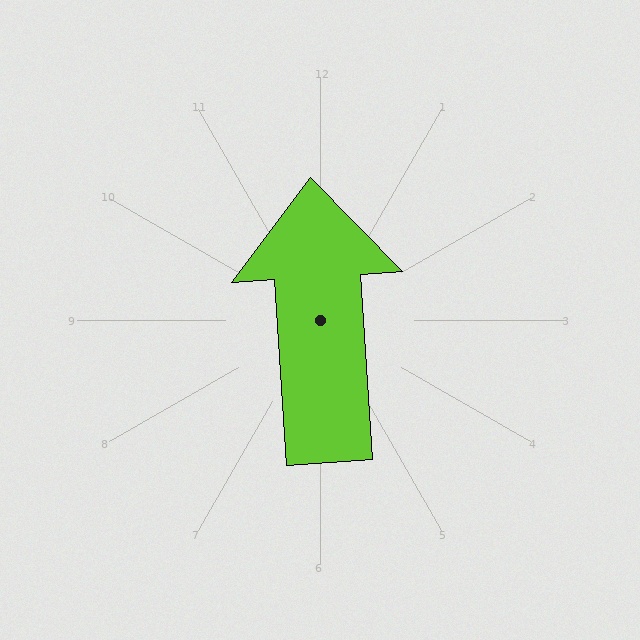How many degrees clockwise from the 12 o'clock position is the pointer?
Approximately 356 degrees.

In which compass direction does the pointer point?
North.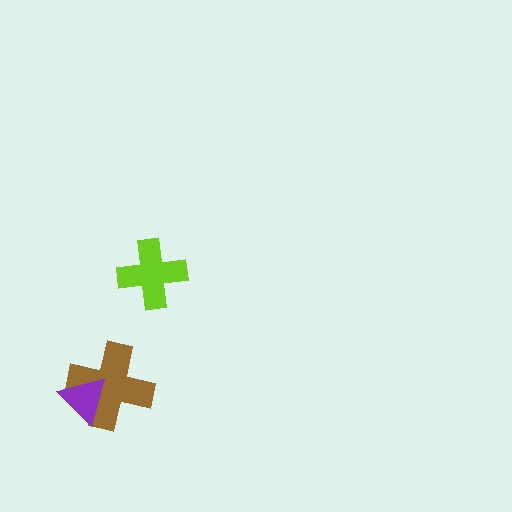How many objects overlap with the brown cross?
1 object overlaps with the brown cross.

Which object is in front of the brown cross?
The purple triangle is in front of the brown cross.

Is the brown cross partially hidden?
Yes, it is partially covered by another shape.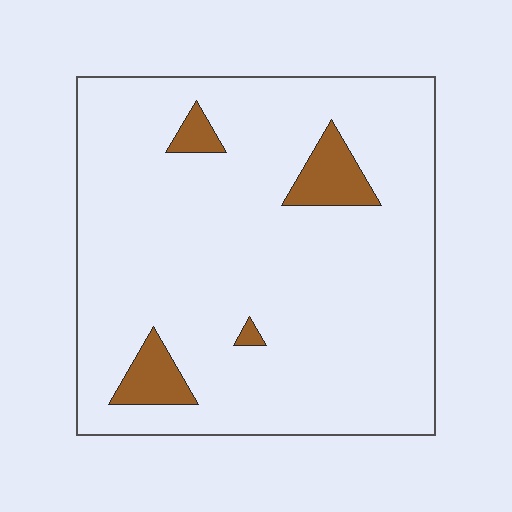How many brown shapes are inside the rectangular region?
4.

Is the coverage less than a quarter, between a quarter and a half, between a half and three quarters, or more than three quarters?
Less than a quarter.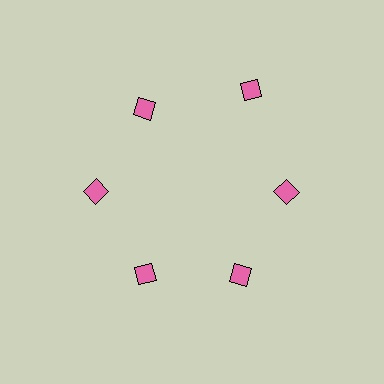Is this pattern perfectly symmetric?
No. The 6 pink squares are arranged in a ring, but one element near the 1 o'clock position is pushed outward from the center, breaking the 6-fold rotational symmetry.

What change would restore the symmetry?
The symmetry would be restored by moving it inward, back onto the ring so that all 6 squares sit at equal angles and equal distance from the center.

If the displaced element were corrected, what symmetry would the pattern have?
It would have 6-fold rotational symmetry — the pattern would map onto itself every 60 degrees.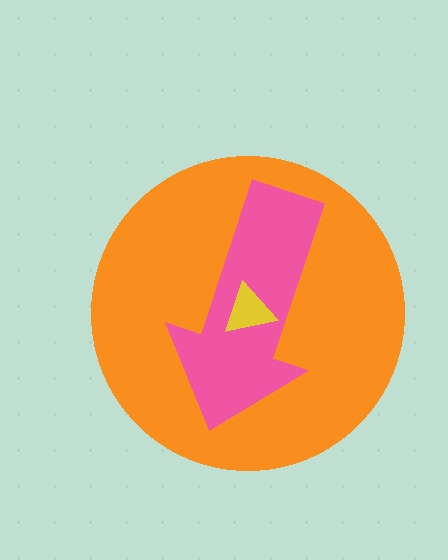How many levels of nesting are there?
3.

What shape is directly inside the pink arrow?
The yellow triangle.